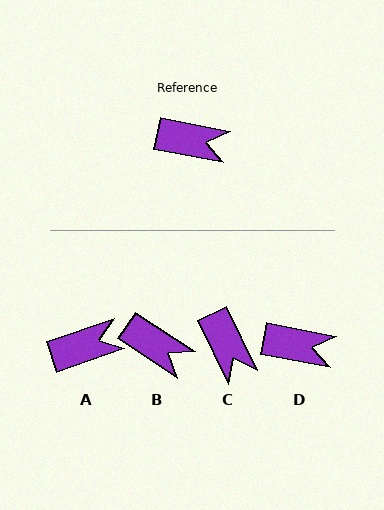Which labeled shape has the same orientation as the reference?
D.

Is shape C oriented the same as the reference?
No, it is off by about 53 degrees.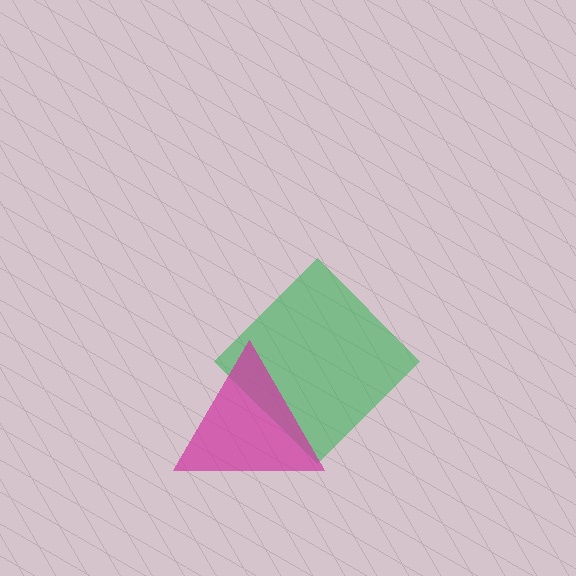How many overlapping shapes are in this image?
There are 2 overlapping shapes in the image.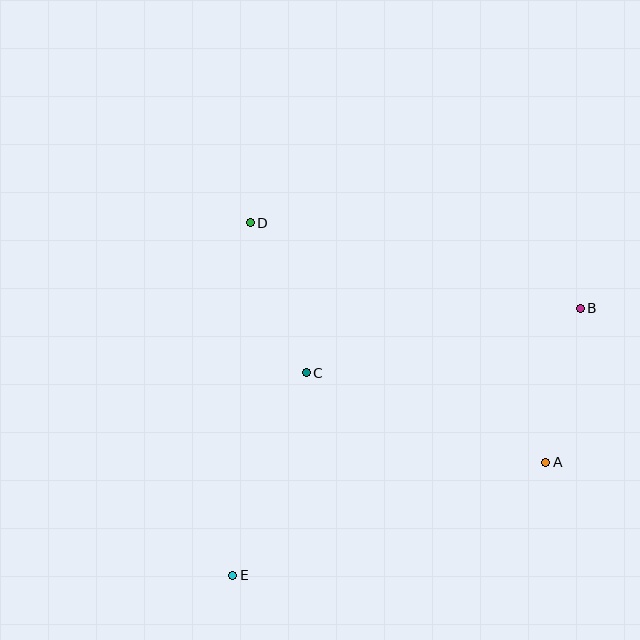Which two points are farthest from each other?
Points B and E are farthest from each other.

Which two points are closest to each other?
Points A and B are closest to each other.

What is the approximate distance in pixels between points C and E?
The distance between C and E is approximately 215 pixels.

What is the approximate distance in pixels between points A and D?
The distance between A and D is approximately 380 pixels.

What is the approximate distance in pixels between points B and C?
The distance between B and C is approximately 282 pixels.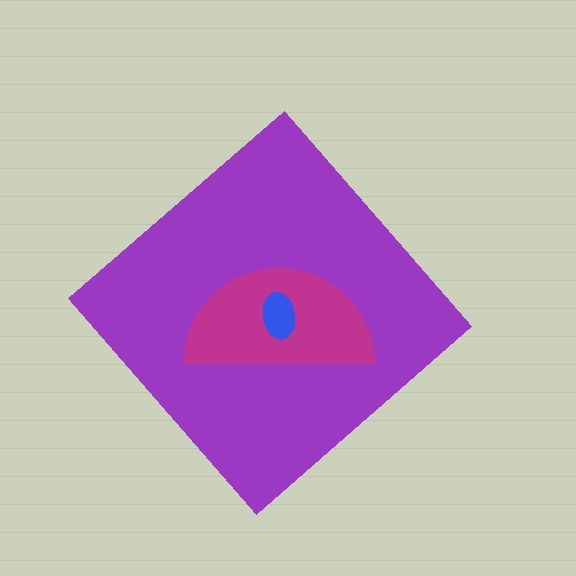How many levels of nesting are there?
3.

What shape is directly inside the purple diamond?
The magenta semicircle.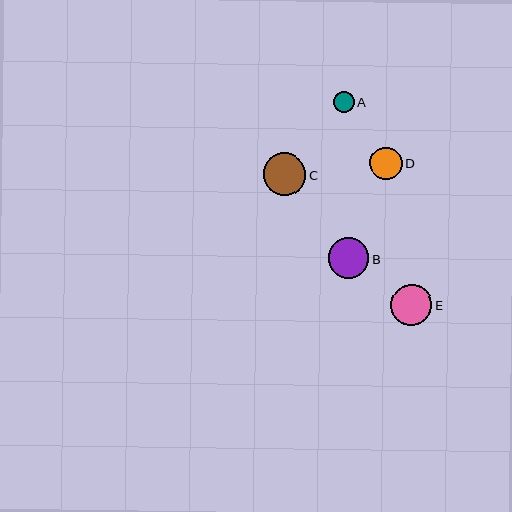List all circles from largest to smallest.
From largest to smallest: C, E, B, D, A.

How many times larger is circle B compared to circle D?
Circle B is approximately 1.3 times the size of circle D.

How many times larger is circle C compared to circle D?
Circle C is approximately 1.3 times the size of circle D.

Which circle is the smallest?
Circle A is the smallest with a size of approximately 21 pixels.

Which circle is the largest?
Circle C is the largest with a size of approximately 43 pixels.